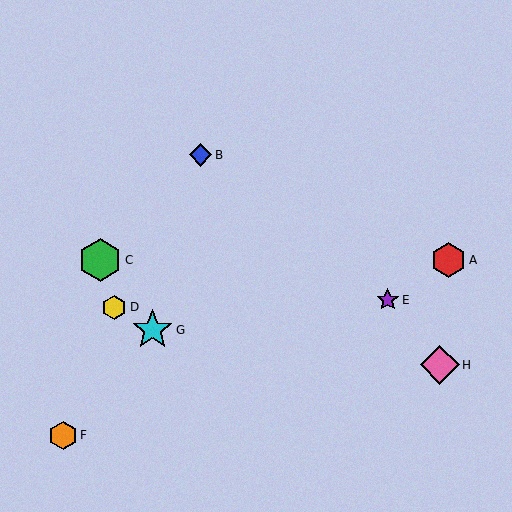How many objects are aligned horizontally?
2 objects (A, C) are aligned horizontally.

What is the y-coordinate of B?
Object B is at y≈155.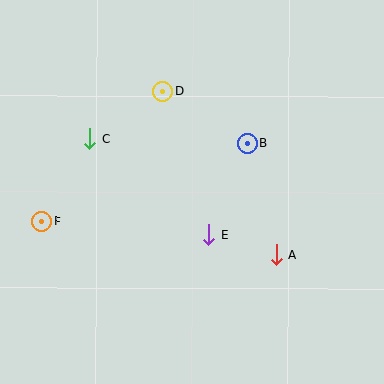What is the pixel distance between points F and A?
The distance between F and A is 237 pixels.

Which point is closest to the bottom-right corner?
Point A is closest to the bottom-right corner.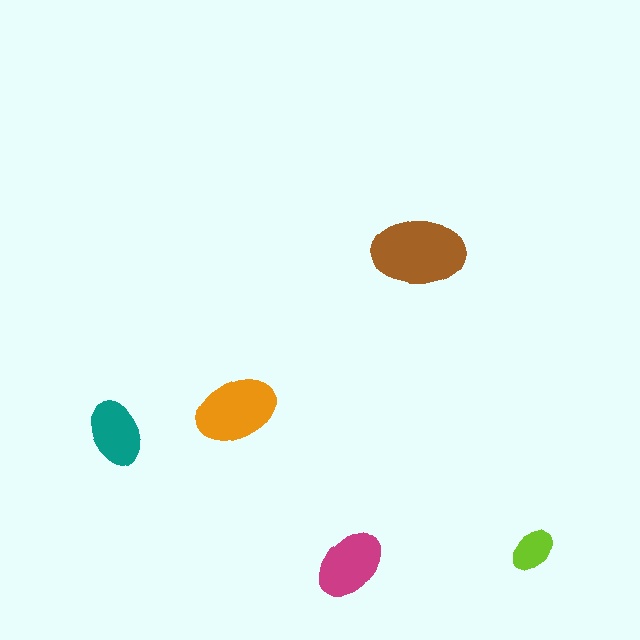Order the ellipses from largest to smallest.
the brown one, the orange one, the magenta one, the teal one, the lime one.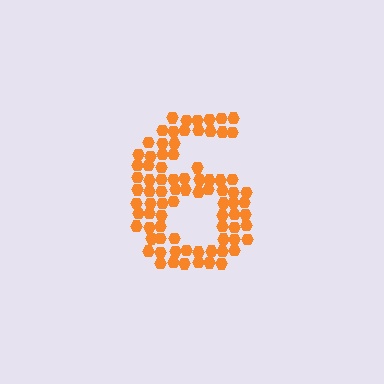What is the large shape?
The large shape is the digit 6.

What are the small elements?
The small elements are hexagons.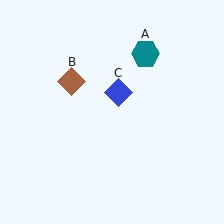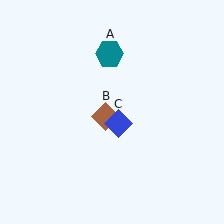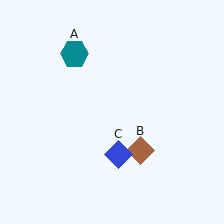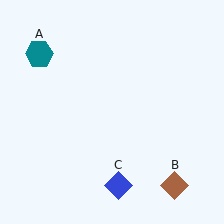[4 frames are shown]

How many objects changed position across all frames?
3 objects changed position: teal hexagon (object A), brown diamond (object B), blue diamond (object C).